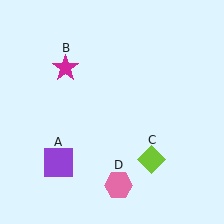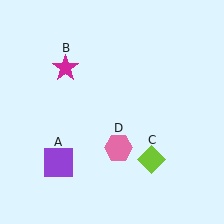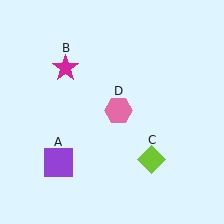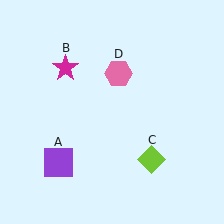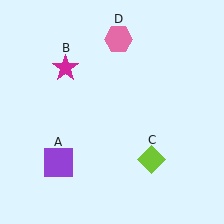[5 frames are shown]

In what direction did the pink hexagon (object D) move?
The pink hexagon (object D) moved up.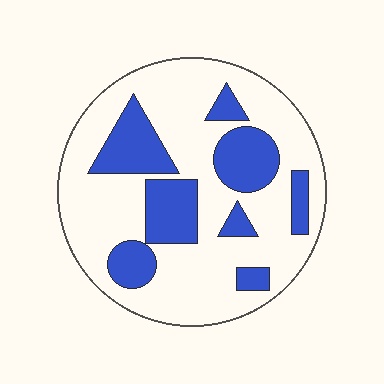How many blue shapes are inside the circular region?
8.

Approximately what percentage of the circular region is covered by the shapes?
Approximately 30%.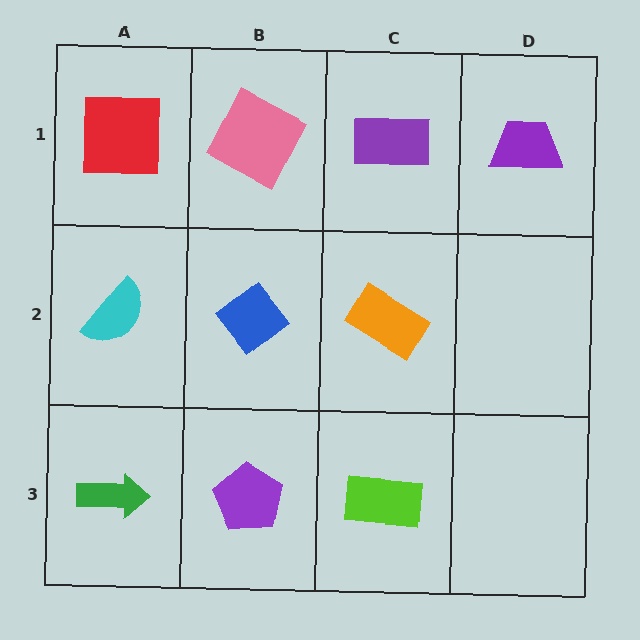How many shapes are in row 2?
3 shapes.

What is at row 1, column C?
A purple rectangle.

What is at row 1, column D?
A purple trapezoid.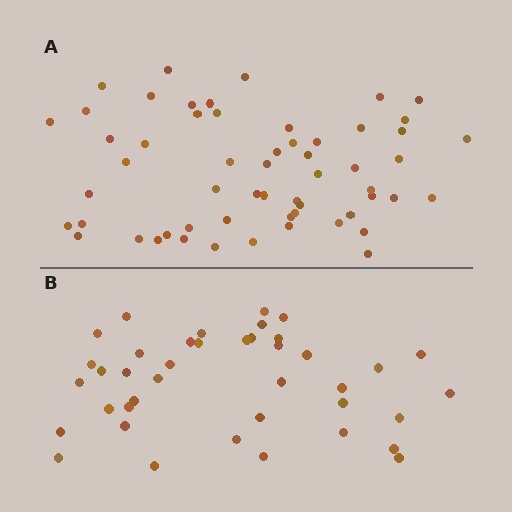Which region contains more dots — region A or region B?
Region A (the top region) has more dots.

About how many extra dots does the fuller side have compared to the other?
Region A has approximately 15 more dots than region B.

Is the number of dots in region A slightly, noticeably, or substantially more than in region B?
Region A has noticeably more, but not dramatically so. The ratio is roughly 1.4 to 1.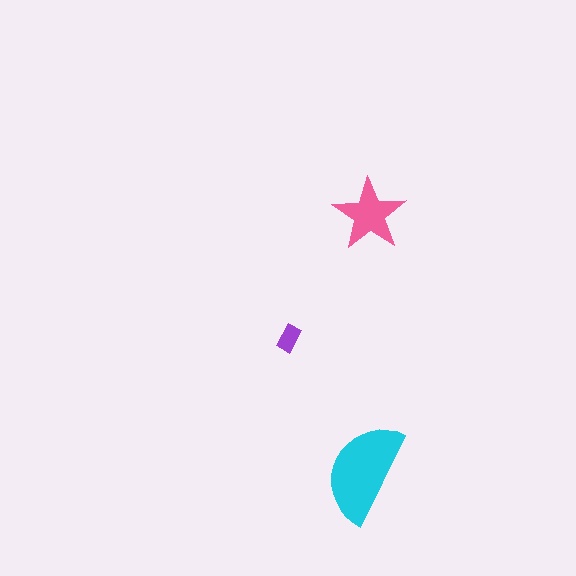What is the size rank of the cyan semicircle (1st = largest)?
1st.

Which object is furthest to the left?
The purple rectangle is leftmost.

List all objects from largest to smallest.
The cyan semicircle, the pink star, the purple rectangle.